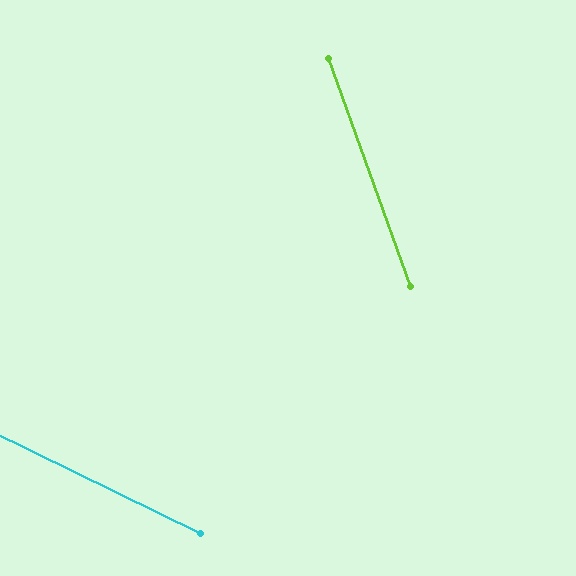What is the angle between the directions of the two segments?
Approximately 44 degrees.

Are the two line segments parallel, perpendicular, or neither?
Neither parallel nor perpendicular — they differ by about 44°.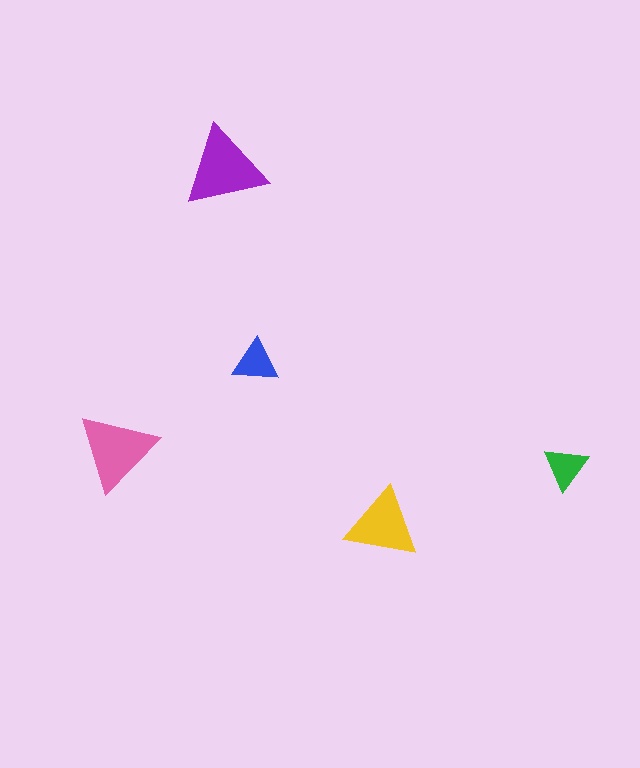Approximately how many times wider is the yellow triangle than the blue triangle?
About 1.5 times wider.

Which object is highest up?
The purple triangle is topmost.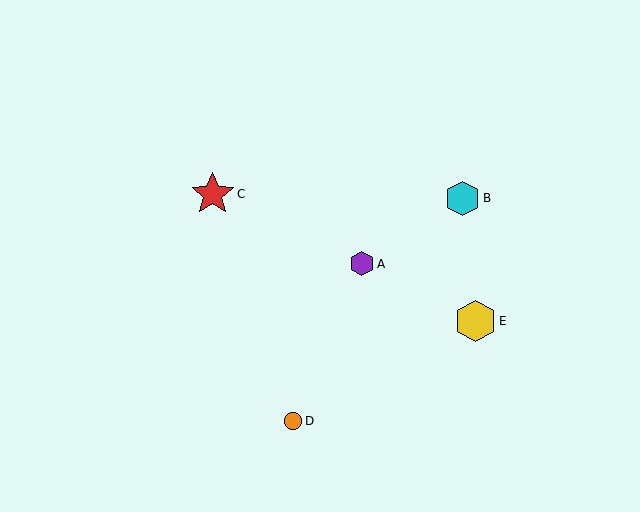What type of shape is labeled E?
Shape E is a yellow hexagon.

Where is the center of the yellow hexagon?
The center of the yellow hexagon is at (475, 321).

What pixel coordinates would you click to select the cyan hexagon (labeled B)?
Click at (463, 198) to select the cyan hexagon B.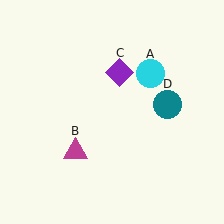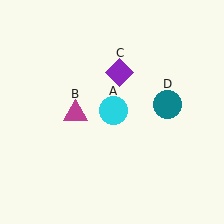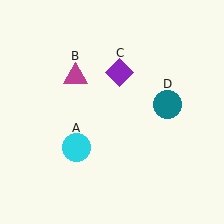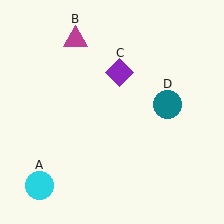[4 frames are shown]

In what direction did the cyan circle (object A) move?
The cyan circle (object A) moved down and to the left.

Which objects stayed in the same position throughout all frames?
Purple diamond (object C) and teal circle (object D) remained stationary.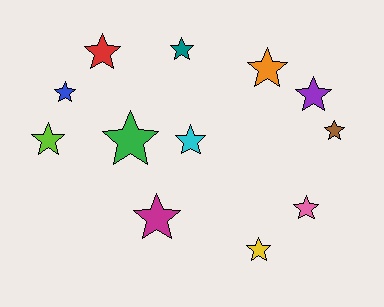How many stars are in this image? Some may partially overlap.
There are 12 stars.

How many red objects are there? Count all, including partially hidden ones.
There is 1 red object.